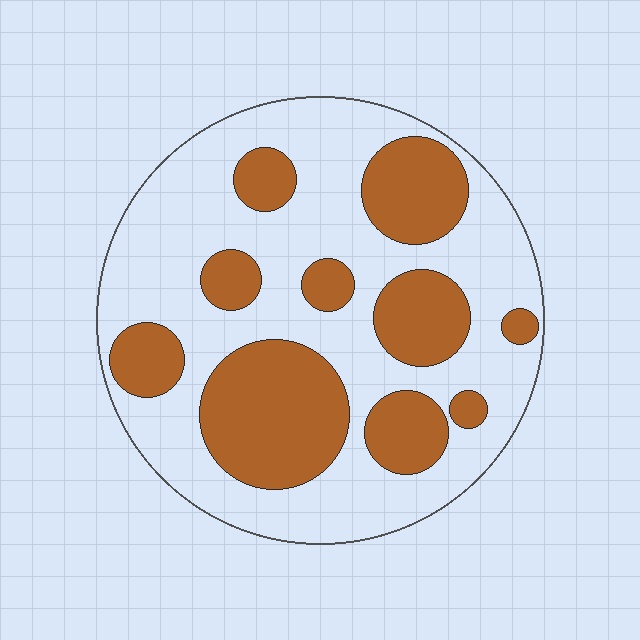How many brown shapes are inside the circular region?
10.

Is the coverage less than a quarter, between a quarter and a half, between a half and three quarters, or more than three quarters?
Between a quarter and a half.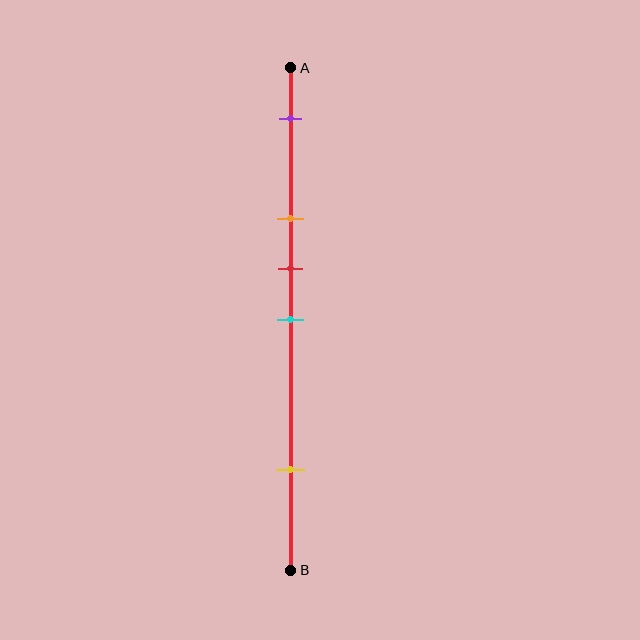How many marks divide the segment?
There are 5 marks dividing the segment.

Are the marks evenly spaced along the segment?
No, the marks are not evenly spaced.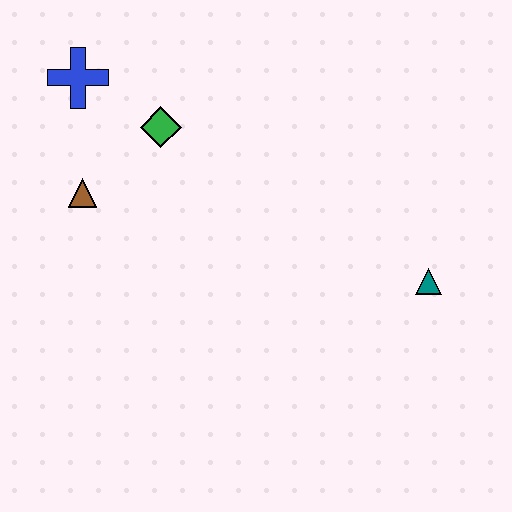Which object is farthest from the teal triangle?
The blue cross is farthest from the teal triangle.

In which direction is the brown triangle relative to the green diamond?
The brown triangle is to the left of the green diamond.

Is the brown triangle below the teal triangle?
No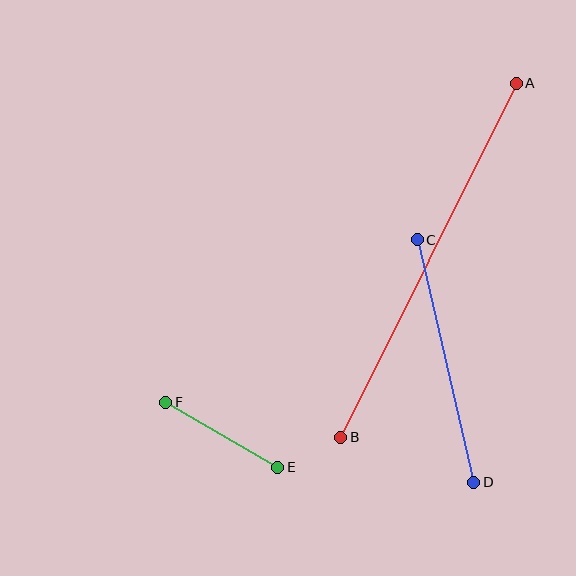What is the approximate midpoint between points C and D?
The midpoint is at approximately (445, 361) pixels.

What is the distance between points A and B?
The distance is approximately 395 pixels.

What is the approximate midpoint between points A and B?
The midpoint is at approximately (429, 260) pixels.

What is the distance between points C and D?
The distance is approximately 249 pixels.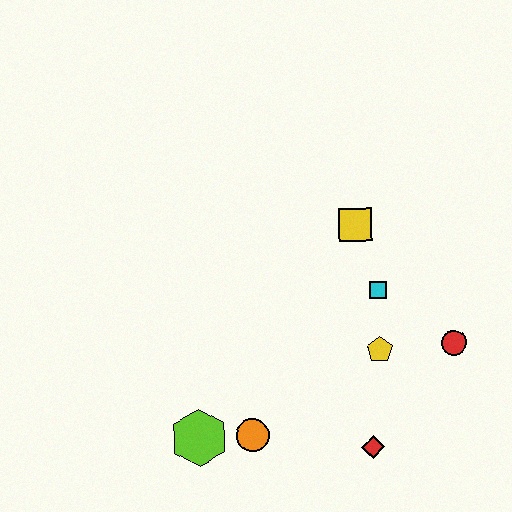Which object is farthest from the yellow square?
The lime hexagon is farthest from the yellow square.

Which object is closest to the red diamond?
The yellow pentagon is closest to the red diamond.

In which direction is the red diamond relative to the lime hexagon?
The red diamond is to the right of the lime hexagon.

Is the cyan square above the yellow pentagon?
Yes